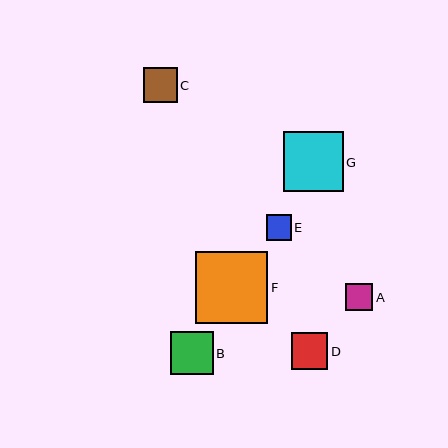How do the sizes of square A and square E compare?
Square A and square E are approximately the same size.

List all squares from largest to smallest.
From largest to smallest: F, G, B, D, C, A, E.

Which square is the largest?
Square F is the largest with a size of approximately 72 pixels.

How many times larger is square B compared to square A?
Square B is approximately 1.6 times the size of square A.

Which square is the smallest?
Square E is the smallest with a size of approximately 25 pixels.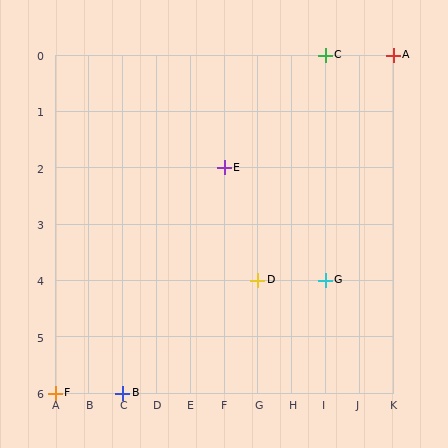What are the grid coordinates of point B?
Point B is at grid coordinates (C, 6).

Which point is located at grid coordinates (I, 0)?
Point C is at (I, 0).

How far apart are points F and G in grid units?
Points F and G are 8 columns and 2 rows apart (about 8.2 grid units diagonally).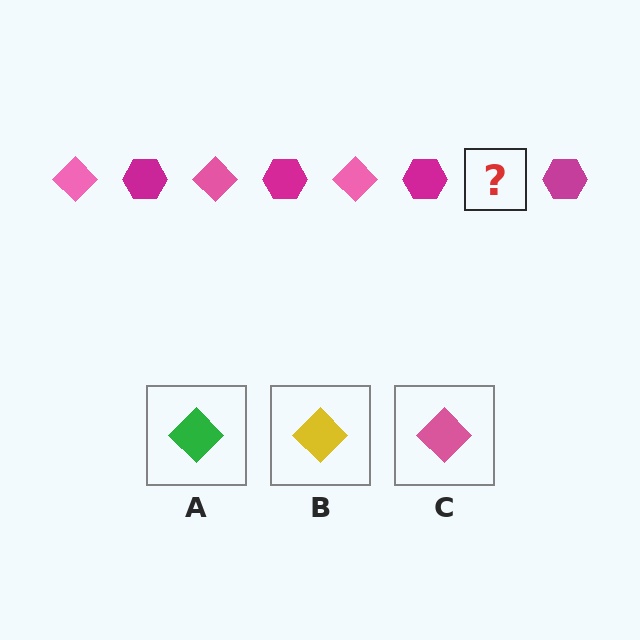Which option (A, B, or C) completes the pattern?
C.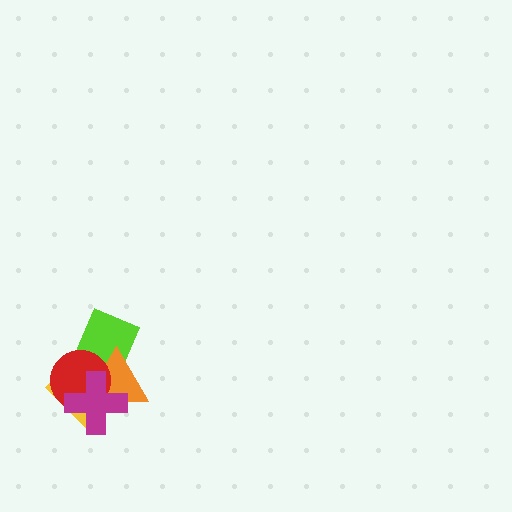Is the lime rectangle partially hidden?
Yes, it is partially covered by another shape.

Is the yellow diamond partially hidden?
Yes, it is partially covered by another shape.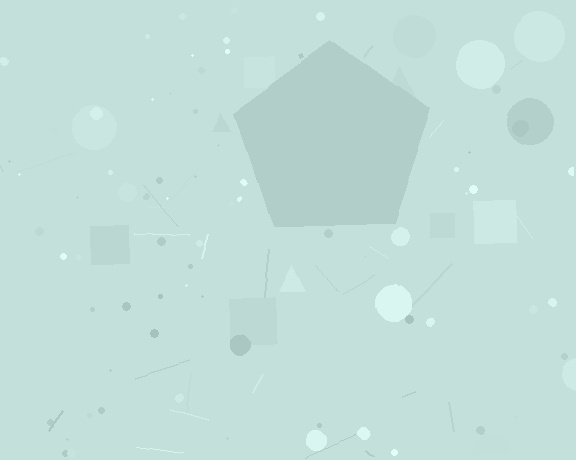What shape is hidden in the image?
A pentagon is hidden in the image.